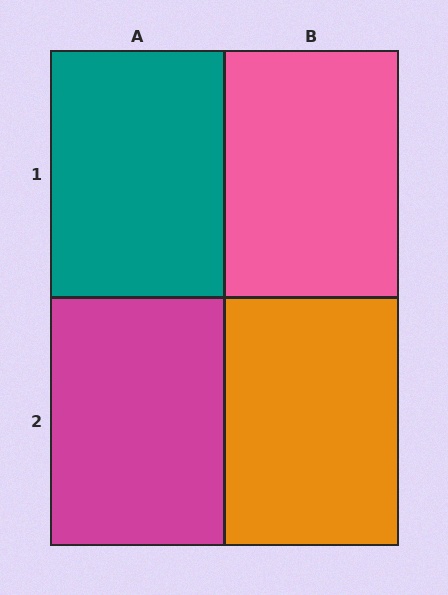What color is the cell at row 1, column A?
Teal.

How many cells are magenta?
1 cell is magenta.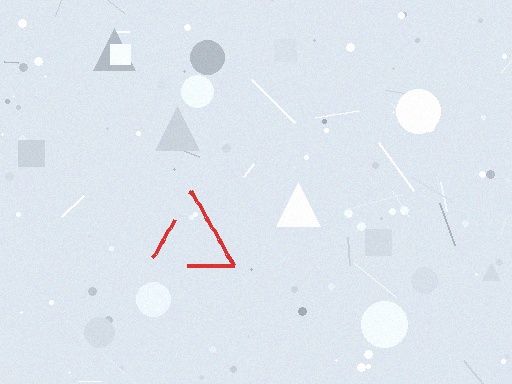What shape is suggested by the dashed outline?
The dashed outline suggests a triangle.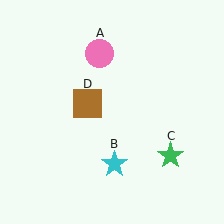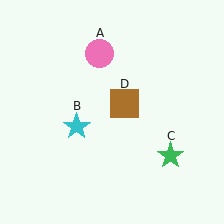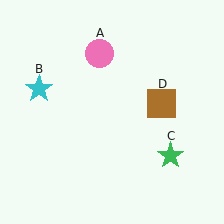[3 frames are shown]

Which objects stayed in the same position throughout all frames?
Pink circle (object A) and green star (object C) remained stationary.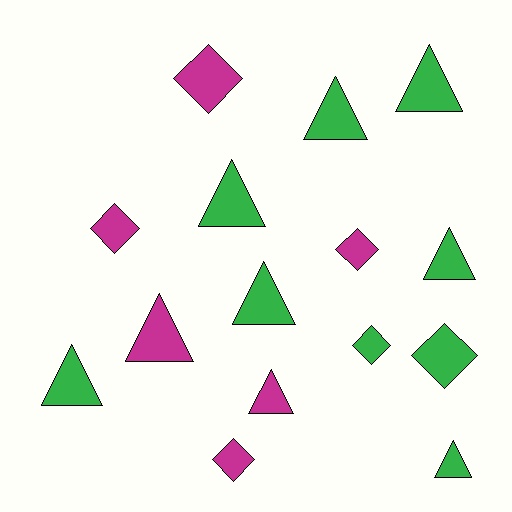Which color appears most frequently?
Green, with 9 objects.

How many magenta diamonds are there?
There are 4 magenta diamonds.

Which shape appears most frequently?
Triangle, with 9 objects.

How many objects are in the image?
There are 15 objects.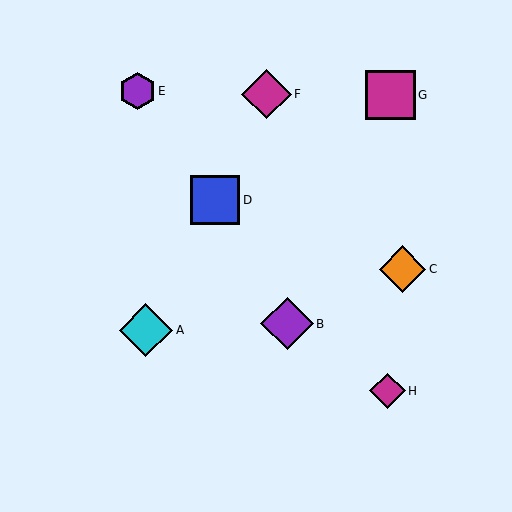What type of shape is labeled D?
Shape D is a blue square.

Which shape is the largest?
The cyan diamond (labeled A) is the largest.